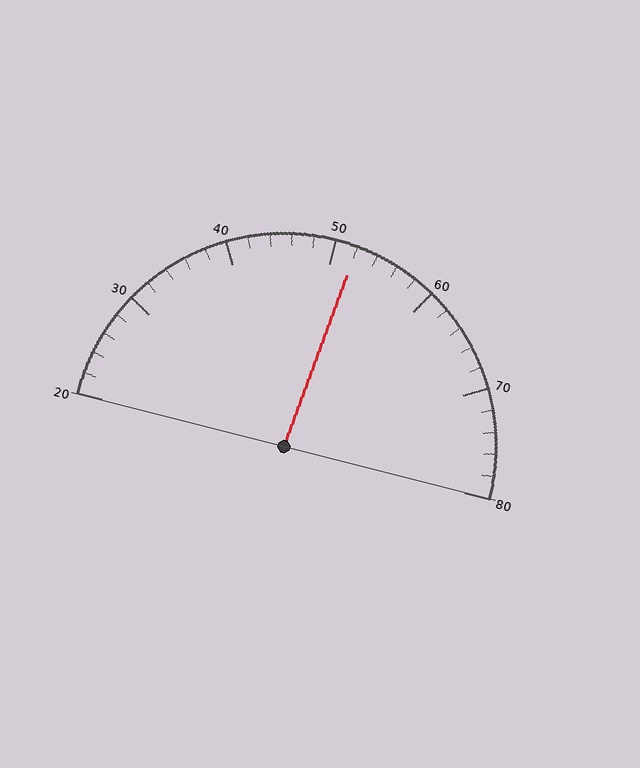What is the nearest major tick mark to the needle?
The nearest major tick mark is 50.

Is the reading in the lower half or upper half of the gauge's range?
The reading is in the upper half of the range (20 to 80).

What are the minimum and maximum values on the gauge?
The gauge ranges from 20 to 80.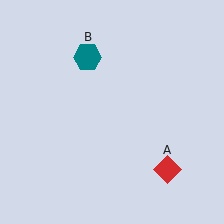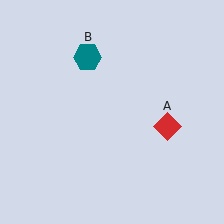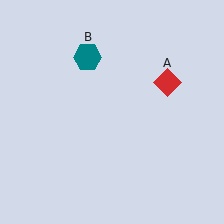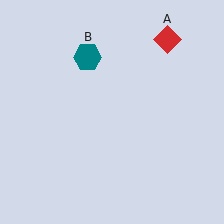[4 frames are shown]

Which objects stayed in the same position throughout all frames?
Teal hexagon (object B) remained stationary.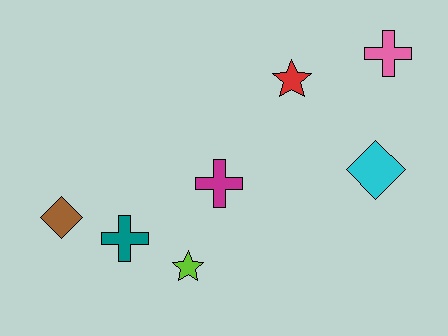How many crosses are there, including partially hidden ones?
There are 3 crosses.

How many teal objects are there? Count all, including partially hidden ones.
There is 1 teal object.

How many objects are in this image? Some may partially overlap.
There are 7 objects.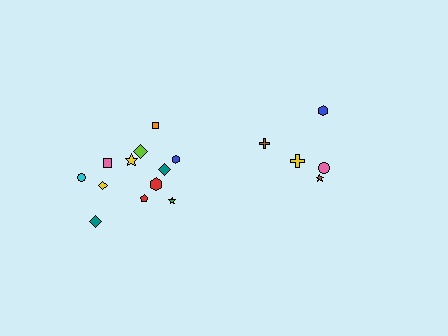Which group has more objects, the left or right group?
The left group.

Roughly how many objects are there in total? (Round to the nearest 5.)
Roughly 15 objects in total.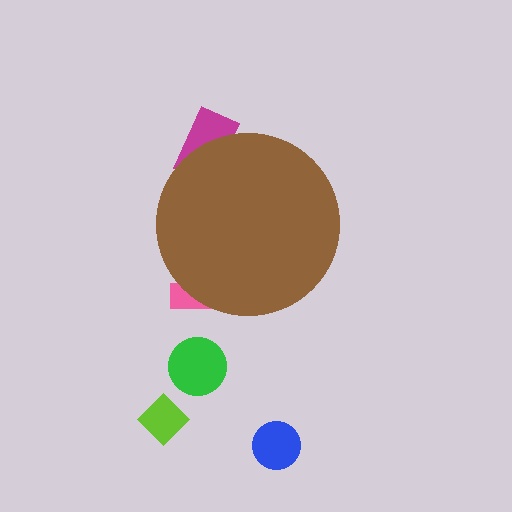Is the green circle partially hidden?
No, the green circle is fully visible.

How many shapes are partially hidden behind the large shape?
2 shapes are partially hidden.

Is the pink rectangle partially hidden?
Yes, the pink rectangle is partially hidden behind the brown circle.